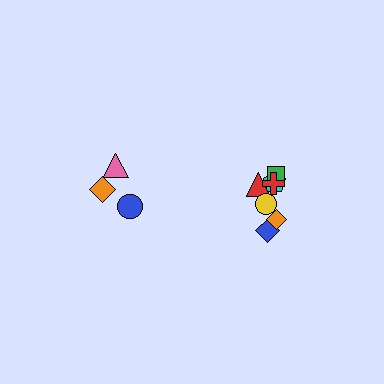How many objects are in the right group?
There are 7 objects.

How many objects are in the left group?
There are 3 objects.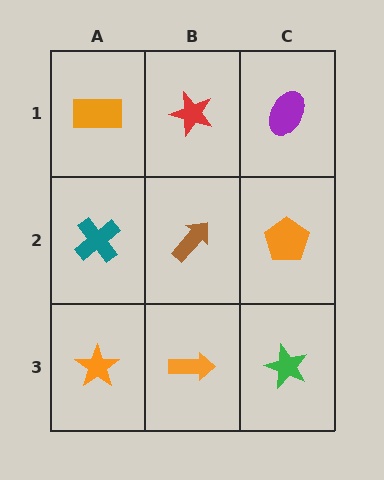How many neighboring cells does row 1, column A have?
2.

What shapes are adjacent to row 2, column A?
An orange rectangle (row 1, column A), an orange star (row 3, column A), a brown arrow (row 2, column B).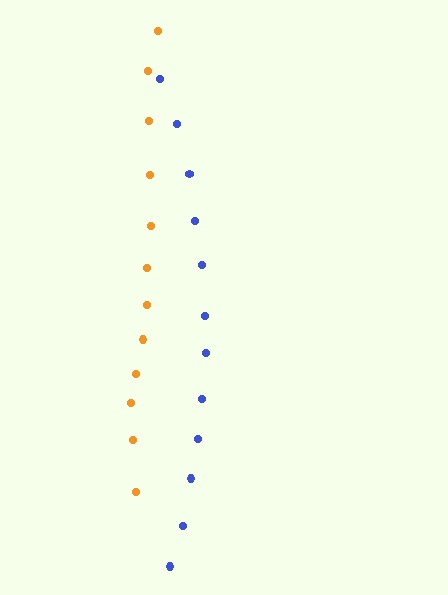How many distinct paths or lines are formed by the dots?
There are 2 distinct paths.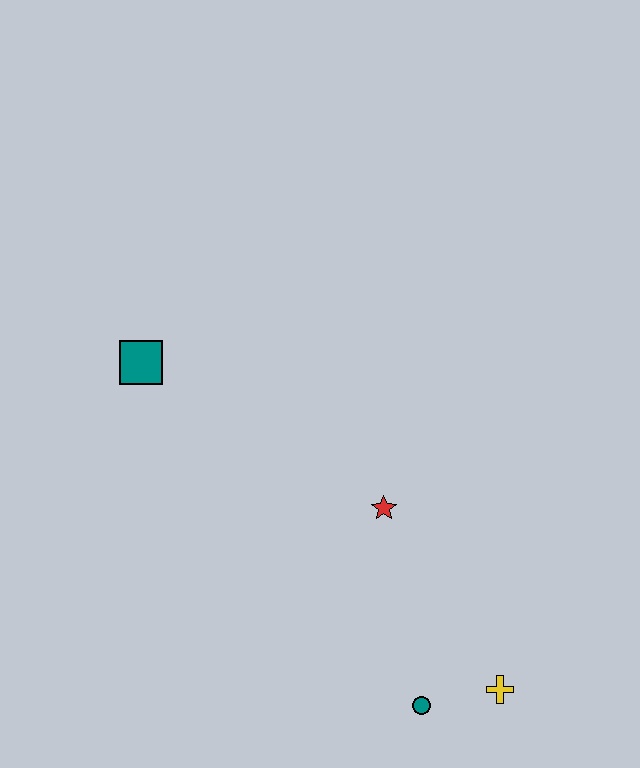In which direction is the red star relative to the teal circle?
The red star is above the teal circle.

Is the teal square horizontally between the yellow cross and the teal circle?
No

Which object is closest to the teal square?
The red star is closest to the teal square.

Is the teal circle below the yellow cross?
Yes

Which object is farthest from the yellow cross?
The teal square is farthest from the yellow cross.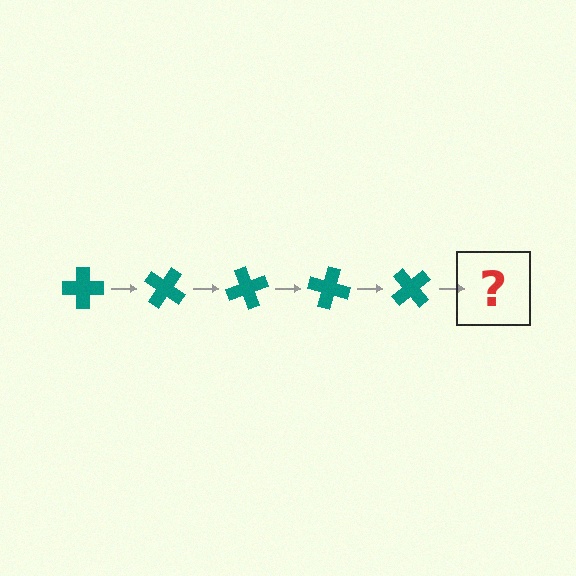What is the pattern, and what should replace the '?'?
The pattern is that the cross rotates 35 degrees each step. The '?' should be a teal cross rotated 175 degrees.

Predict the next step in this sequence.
The next step is a teal cross rotated 175 degrees.